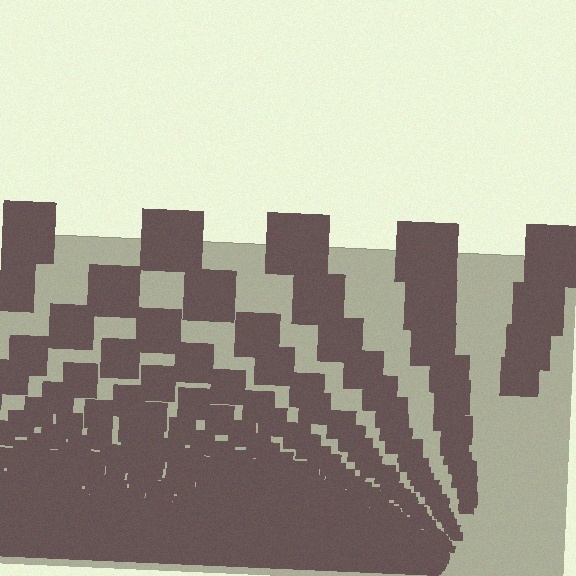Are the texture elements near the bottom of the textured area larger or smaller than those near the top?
Smaller. The gradient is inverted — elements near the bottom are smaller and denser.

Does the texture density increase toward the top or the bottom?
Density increases toward the bottom.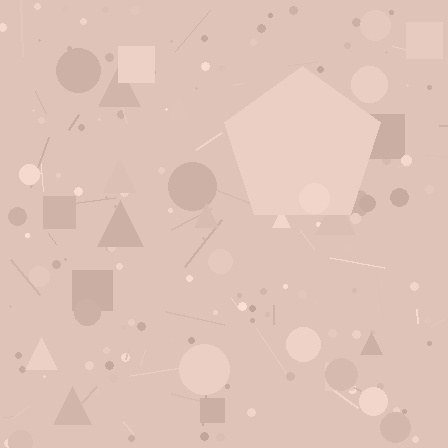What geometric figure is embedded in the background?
A pentagon is embedded in the background.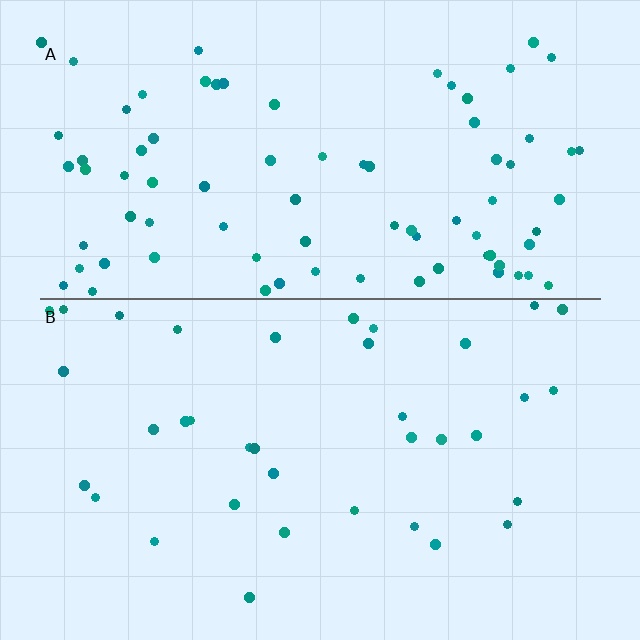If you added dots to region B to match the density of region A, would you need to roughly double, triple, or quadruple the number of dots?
Approximately double.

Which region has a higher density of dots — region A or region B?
A (the top).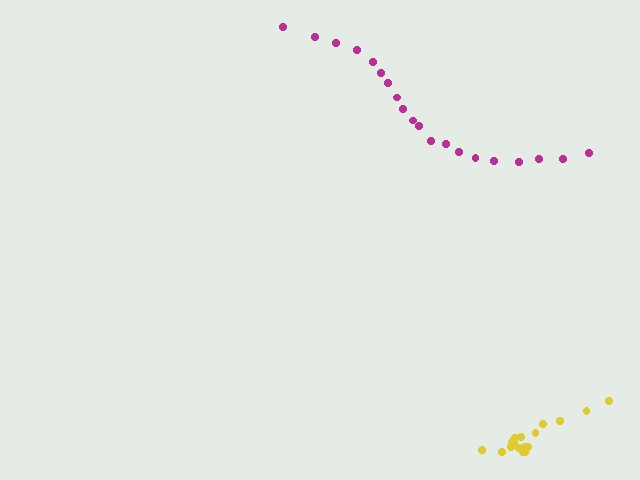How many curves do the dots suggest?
There are 2 distinct paths.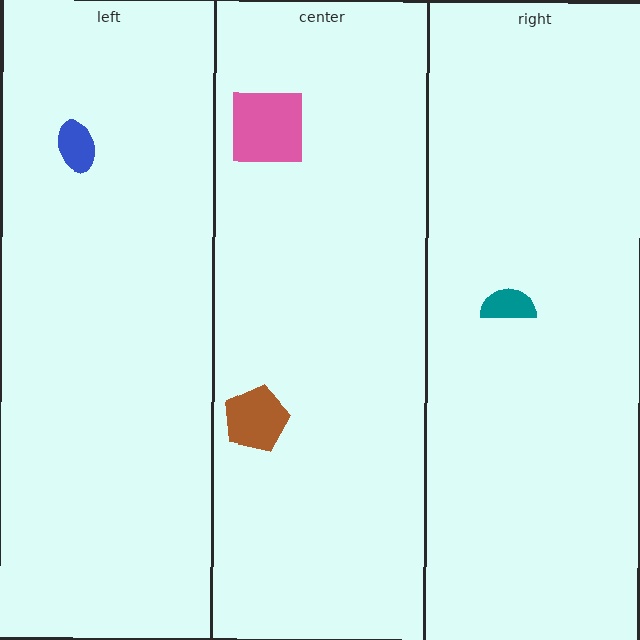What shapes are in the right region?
The teal semicircle.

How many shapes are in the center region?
2.